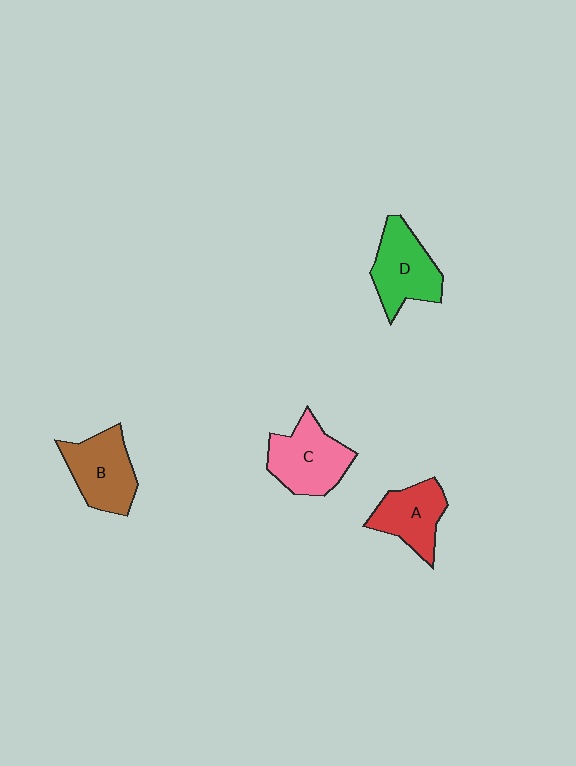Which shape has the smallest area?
Shape A (red).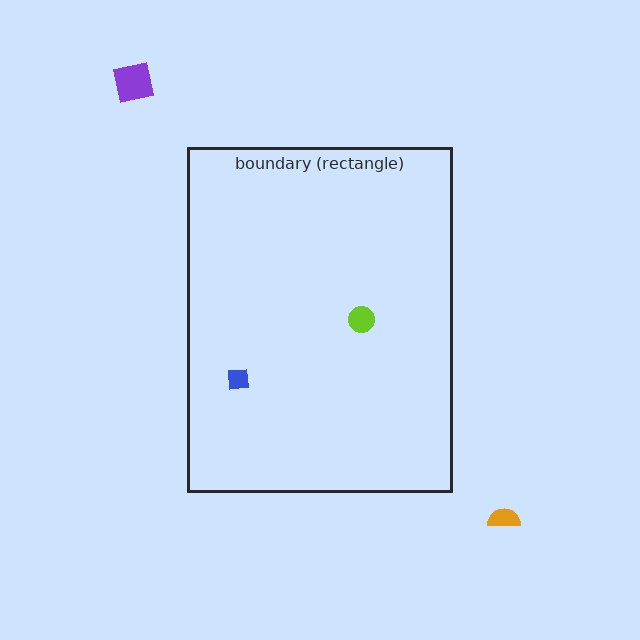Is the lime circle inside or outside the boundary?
Inside.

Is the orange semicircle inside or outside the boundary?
Outside.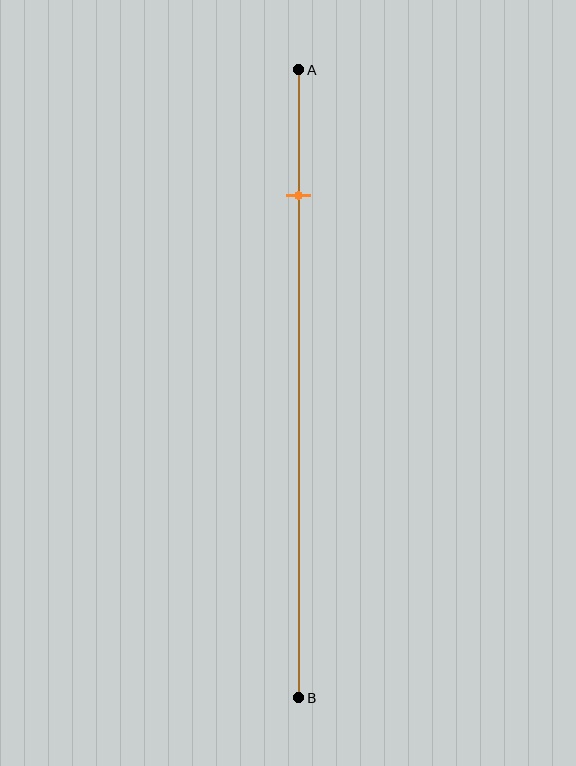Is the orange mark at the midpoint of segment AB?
No, the mark is at about 20% from A, not at the 50% midpoint.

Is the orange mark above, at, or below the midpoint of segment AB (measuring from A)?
The orange mark is above the midpoint of segment AB.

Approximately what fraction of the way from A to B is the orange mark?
The orange mark is approximately 20% of the way from A to B.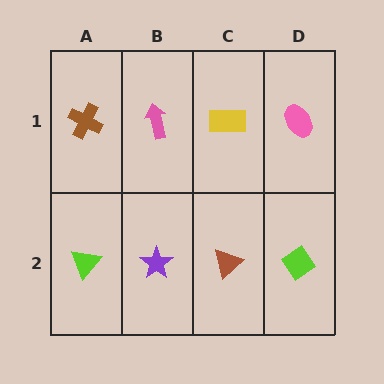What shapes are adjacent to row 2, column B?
A pink arrow (row 1, column B), a lime triangle (row 2, column A), a brown triangle (row 2, column C).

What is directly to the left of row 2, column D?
A brown triangle.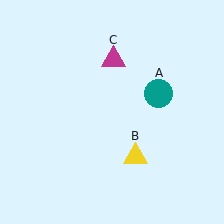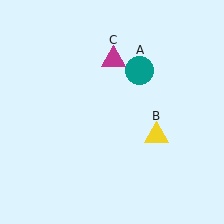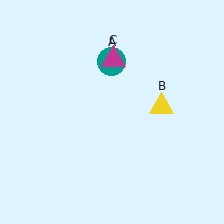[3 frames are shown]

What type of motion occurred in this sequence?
The teal circle (object A), yellow triangle (object B) rotated counterclockwise around the center of the scene.